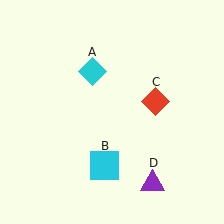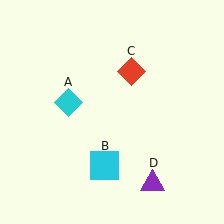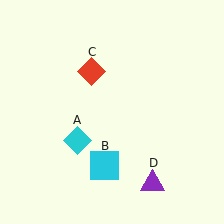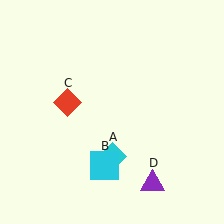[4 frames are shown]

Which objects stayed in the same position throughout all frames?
Cyan square (object B) and purple triangle (object D) remained stationary.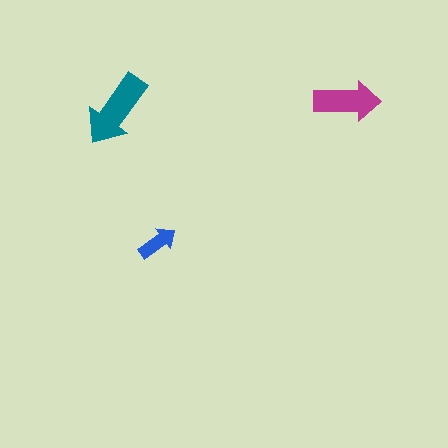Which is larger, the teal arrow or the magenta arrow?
The teal one.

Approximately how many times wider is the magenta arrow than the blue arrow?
About 1.5 times wider.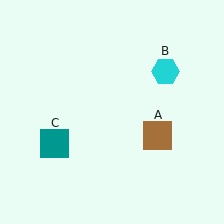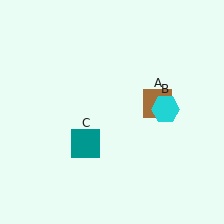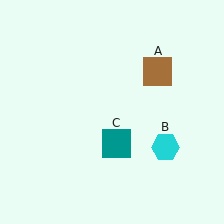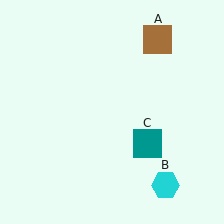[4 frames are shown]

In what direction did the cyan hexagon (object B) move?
The cyan hexagon (object B) moved down.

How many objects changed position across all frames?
3 objects changed position: brown square (object A), cyan hexagon (object B), teal square (object C).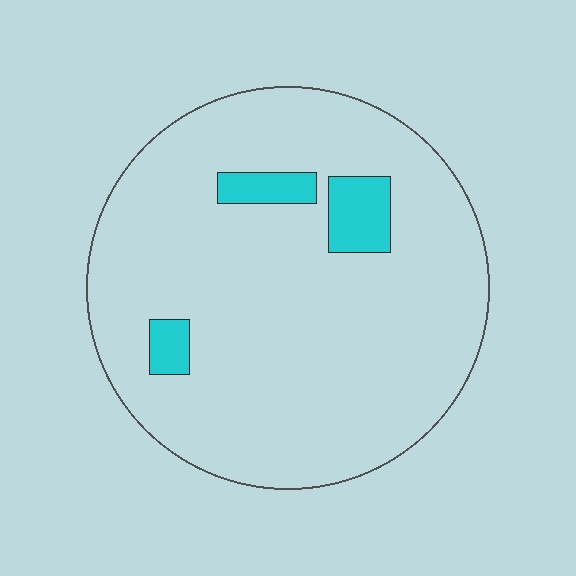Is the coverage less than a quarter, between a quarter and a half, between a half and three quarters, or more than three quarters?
Less than a quarter.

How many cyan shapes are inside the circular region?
3.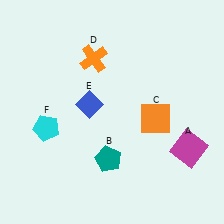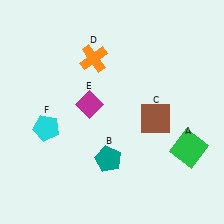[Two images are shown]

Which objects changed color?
A changed from magenta to green. C changed from orange to brown. E changed from blue to magenta.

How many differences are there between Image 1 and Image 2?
There are 3 differences between the two images.